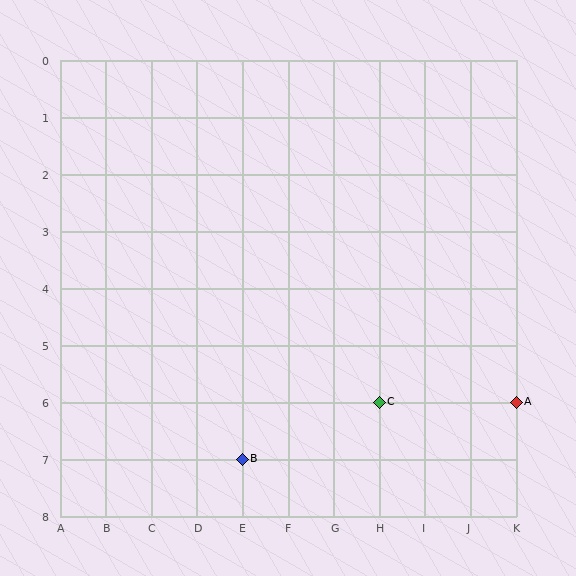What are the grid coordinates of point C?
Point C is at grid coordinates (H, 6).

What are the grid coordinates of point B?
Point B is at grid coordinates (E, 7).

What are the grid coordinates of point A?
Point A is at grid coordinates (K, 6).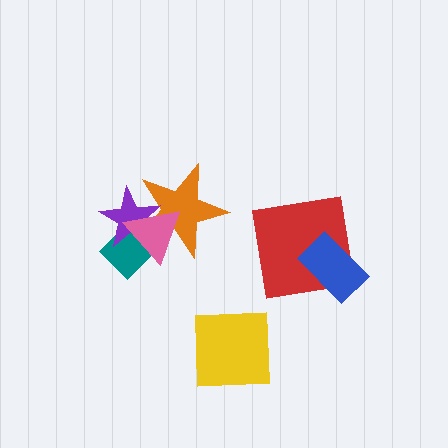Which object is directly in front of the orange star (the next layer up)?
The purple star is directly in front of the orange star.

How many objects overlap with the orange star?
3 objects overlap with the orange star.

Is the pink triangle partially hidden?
No, no other shape covers it.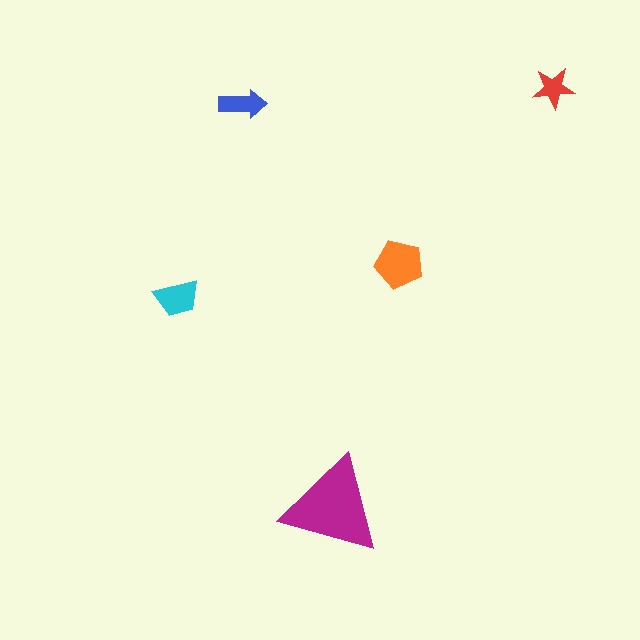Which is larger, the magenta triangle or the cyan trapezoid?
The magenta triangle.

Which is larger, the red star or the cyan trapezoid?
The cyan trapezoid.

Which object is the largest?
The magenta triangle.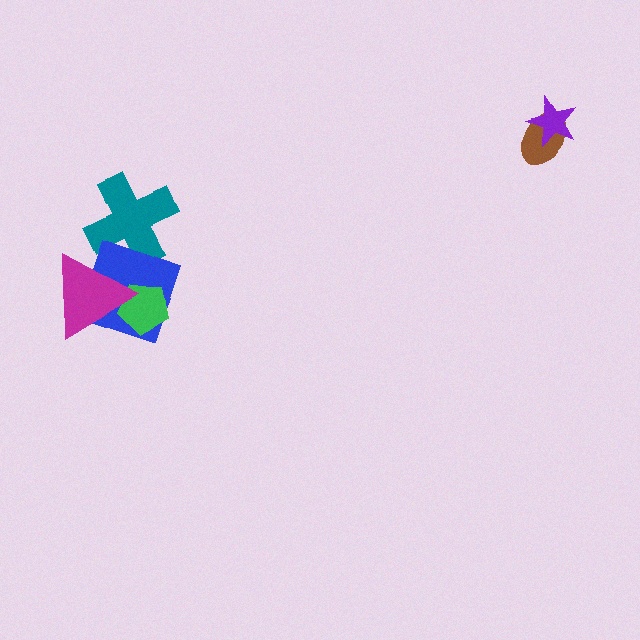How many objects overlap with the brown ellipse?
1 object overlaps with the brown ellipse.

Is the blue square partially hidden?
Yes, it is partially covered by another shape.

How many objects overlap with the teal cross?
2 objects overlap with the teal cross.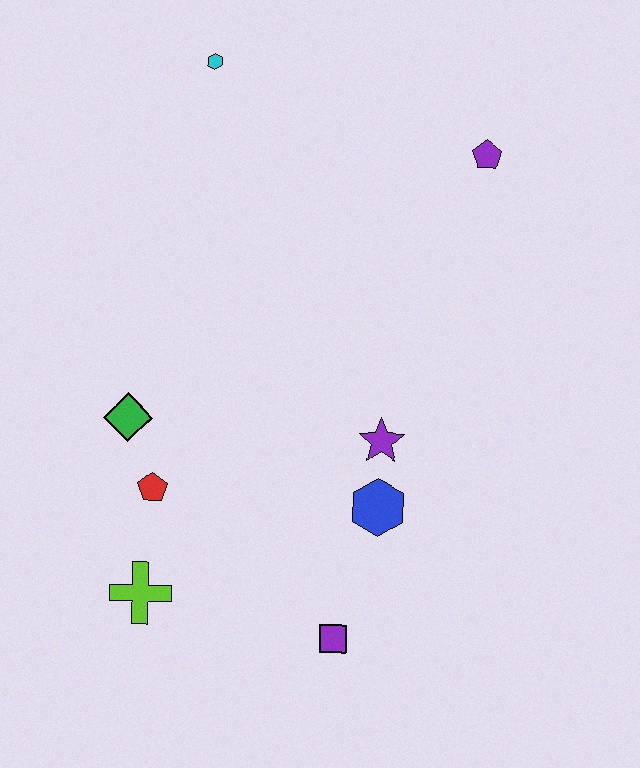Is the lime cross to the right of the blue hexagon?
No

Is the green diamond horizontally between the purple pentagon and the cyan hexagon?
No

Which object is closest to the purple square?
The blue hexagon is closest to the purple square.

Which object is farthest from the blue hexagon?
The cyan hexagon is farthest from the blue hexagon.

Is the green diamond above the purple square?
Yes